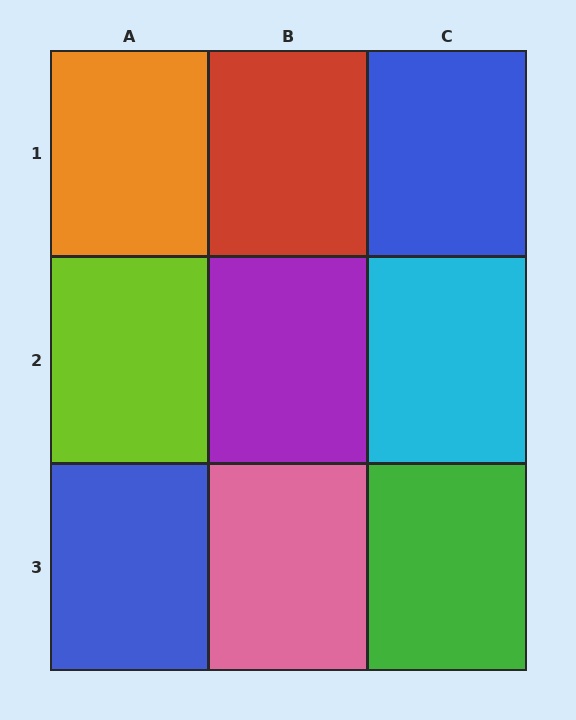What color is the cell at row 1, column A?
Orange.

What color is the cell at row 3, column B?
Pink.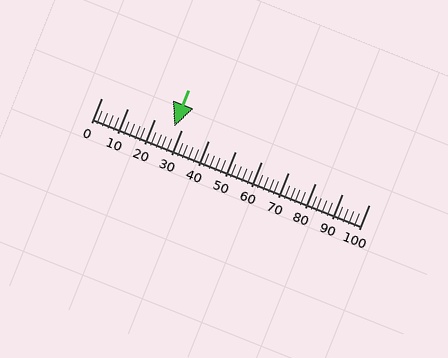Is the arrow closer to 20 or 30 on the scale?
The arrow is closer to 30.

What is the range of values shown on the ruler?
The ruler shows values from 0 to 100.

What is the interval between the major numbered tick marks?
The major tick marks are spaced 10 units apart.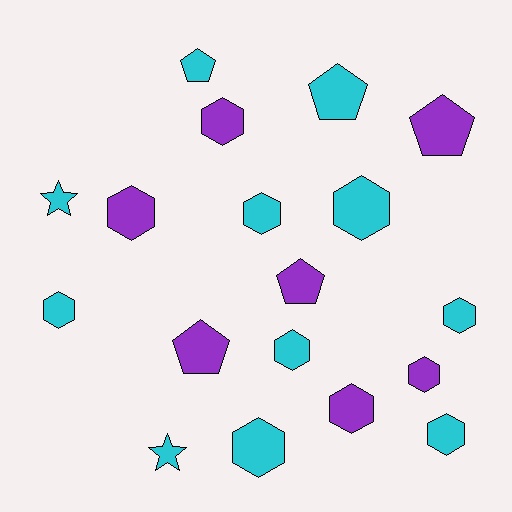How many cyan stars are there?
There are 2 cyan stars.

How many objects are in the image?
There are 18 objects.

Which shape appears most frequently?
Hexagon, with 11 objects.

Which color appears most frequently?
Cyan, with 11 objects.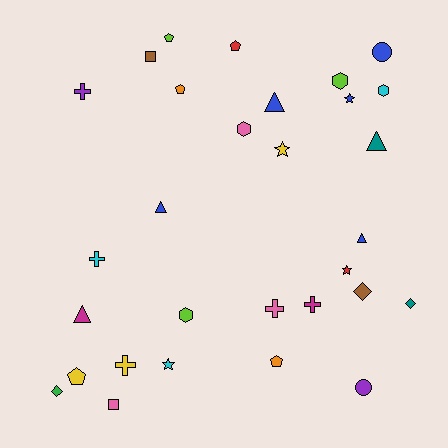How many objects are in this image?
There are 30 objects.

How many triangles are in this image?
There are 5 triangles.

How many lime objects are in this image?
There are 3 lime objects.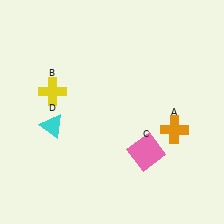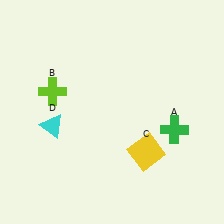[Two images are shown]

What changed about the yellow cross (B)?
In Image 1, B is yellow. In Image 2, it changed to lime.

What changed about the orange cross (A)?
In Image 1, A is orange. In Image 2, it changed to green.